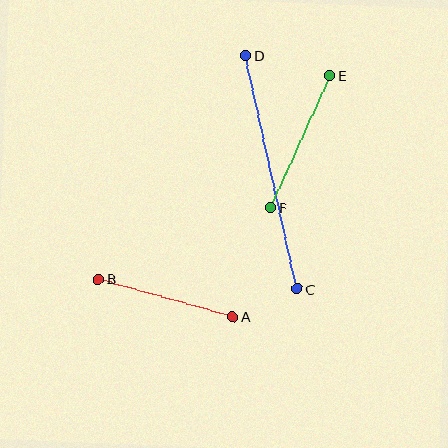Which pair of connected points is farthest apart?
Points C and D are farthest apart.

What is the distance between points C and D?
The distance is approximately 239 pixels.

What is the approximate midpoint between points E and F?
The midpoint is at approximately (300, 141) pixels.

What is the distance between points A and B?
The distance is approximately 140 pixels.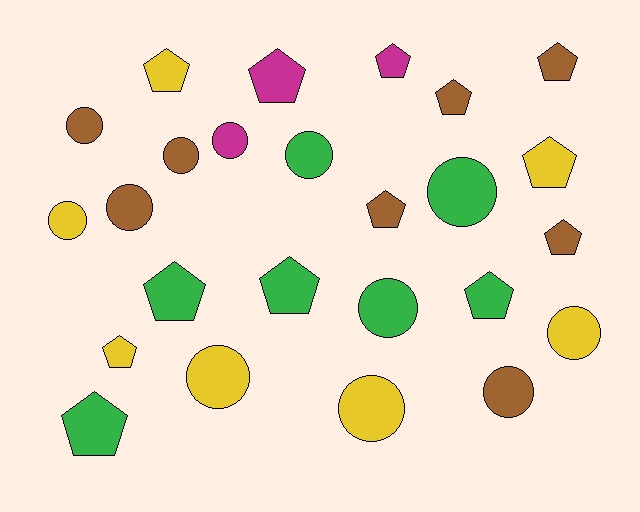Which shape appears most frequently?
Pentagon, with 13 objects.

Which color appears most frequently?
Brown, with 8 objects.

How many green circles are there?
There are 3 green circles.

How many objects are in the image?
There are 25 objects.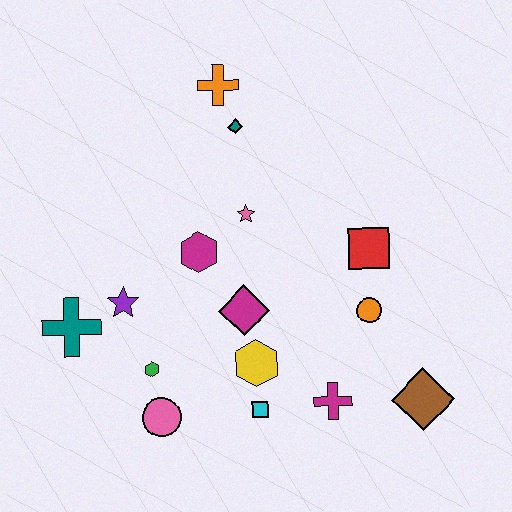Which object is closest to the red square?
The orange circle is closest to the red square.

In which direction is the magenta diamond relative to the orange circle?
The magenta diamond is to the left of the orange circle.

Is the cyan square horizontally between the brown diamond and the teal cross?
Yes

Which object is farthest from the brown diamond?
The orange cross is farthest from the brown diamond.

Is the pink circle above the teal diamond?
No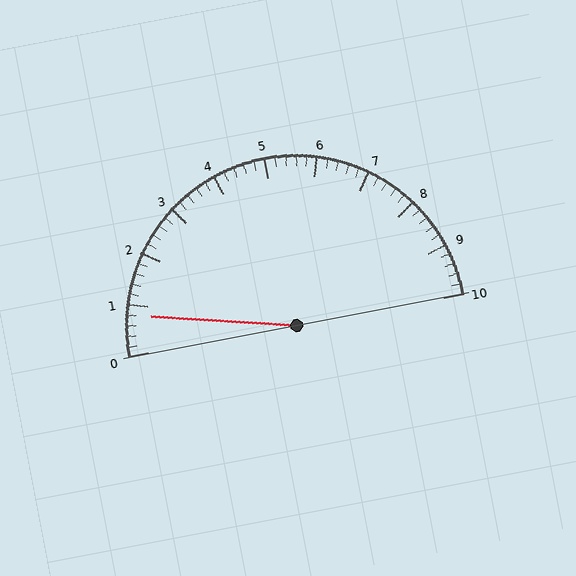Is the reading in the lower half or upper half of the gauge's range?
The reading is in the lower half of the range (0 to 10).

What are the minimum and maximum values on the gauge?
The gauge ranges from 0 to 10.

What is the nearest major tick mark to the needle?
The nearest major tick mark is 1.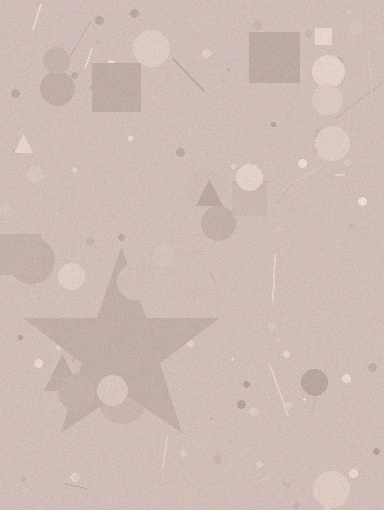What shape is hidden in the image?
A star is hidden in the image.